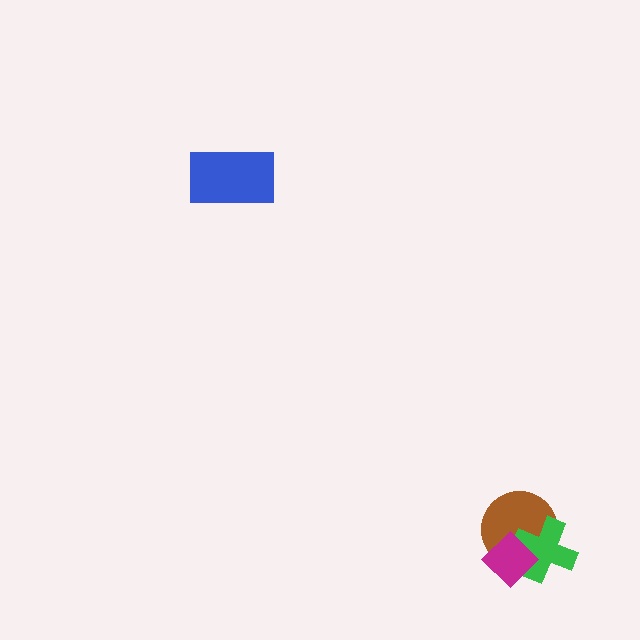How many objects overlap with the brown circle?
2 objects overlap with the brown circle.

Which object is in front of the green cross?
The magenta diamond is in front of the green cross.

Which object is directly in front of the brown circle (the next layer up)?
The green cross is directly in front of the brown circle.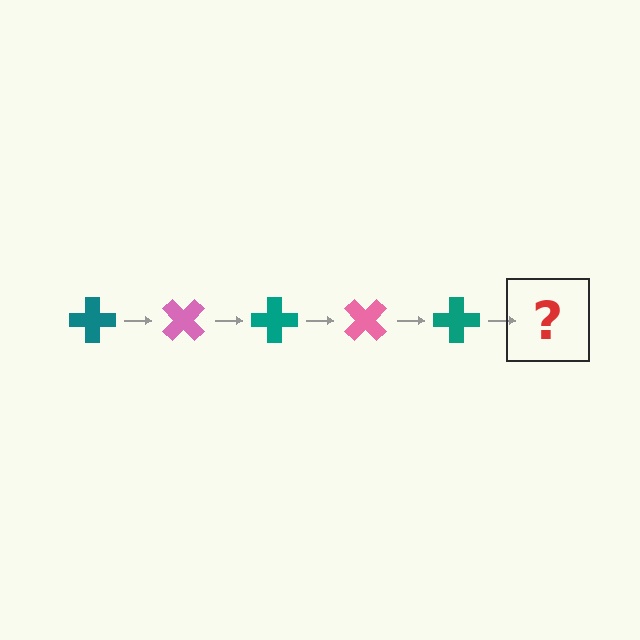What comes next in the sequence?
The next element should be a pink cross, rotated 225 degrees from the start.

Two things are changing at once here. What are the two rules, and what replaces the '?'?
The two rules are that it rotates 45 degrees each step and the color cycles through teal and pink. The '?' should be a pink cross, rotated 225 degrees from the start.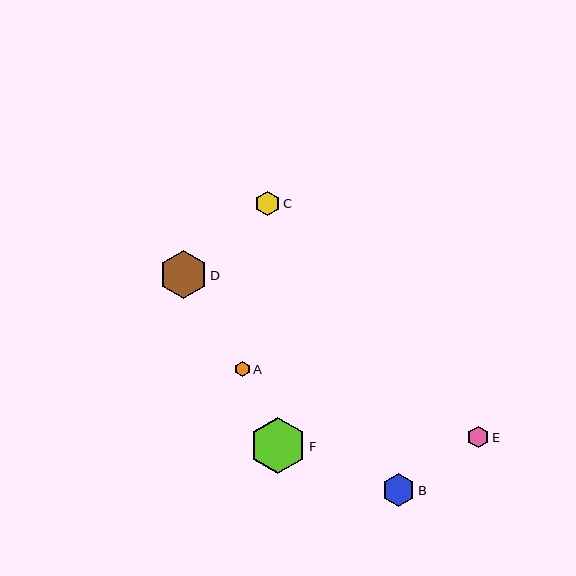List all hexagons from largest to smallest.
From largest to smallest: F, D, B, C, E, A.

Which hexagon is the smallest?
Hexagon A is the smallest with a size of approximately 15 pixels.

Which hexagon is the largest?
Hexagon F is the largest with a size of approximately 56 pixels.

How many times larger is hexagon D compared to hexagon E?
Hexagon D is approximately 2.2 times the size of hexagon E.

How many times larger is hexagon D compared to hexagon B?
Hexagon D is approximately 1.5 times the size of hexagon B.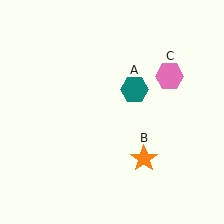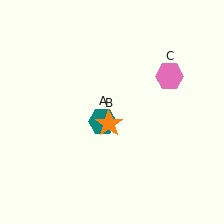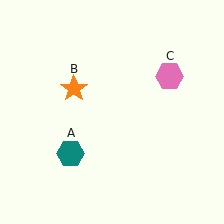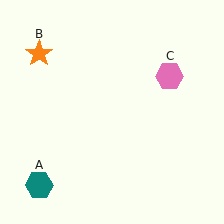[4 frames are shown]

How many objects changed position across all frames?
2 objects changed position: teal hexagon (object A), orange star (object B).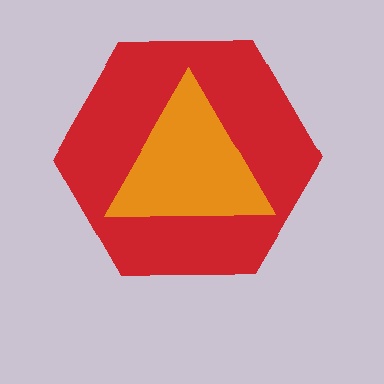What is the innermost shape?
The orange triangle.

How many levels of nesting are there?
2.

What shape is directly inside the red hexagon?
The orange triangle.